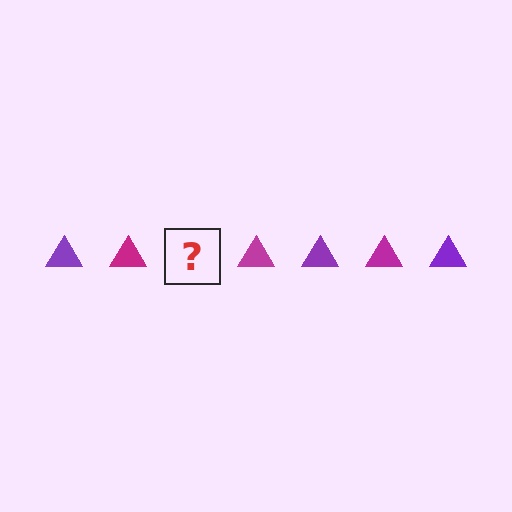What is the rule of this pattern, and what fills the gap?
The rule is that the pattern cycles through purple, magenta triangles. The gap should be filled with a purple triangle.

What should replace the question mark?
The question mark should be replaced with a purple triangle.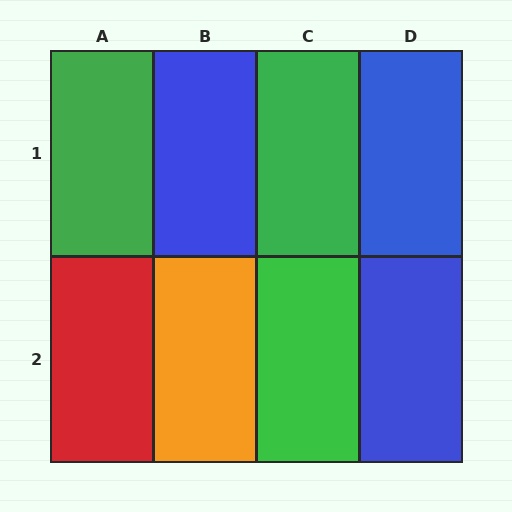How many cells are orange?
1 cell is orange.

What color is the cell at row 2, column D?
Blue.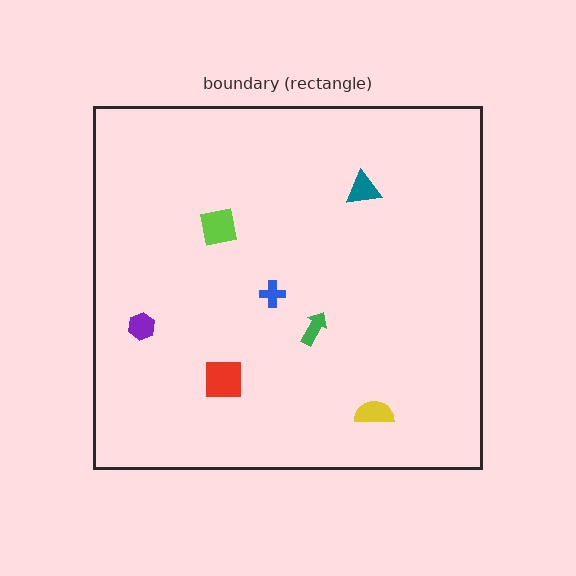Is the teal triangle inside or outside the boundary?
Inside.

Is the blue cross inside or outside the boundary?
Inside.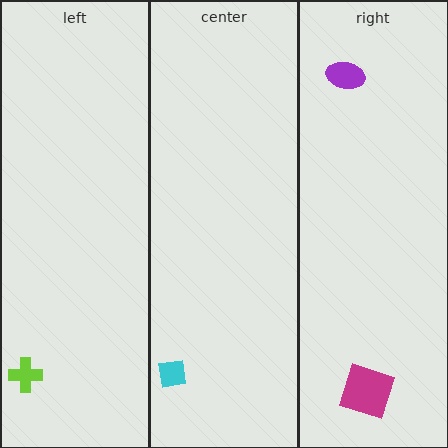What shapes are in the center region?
The cyan square.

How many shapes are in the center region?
1.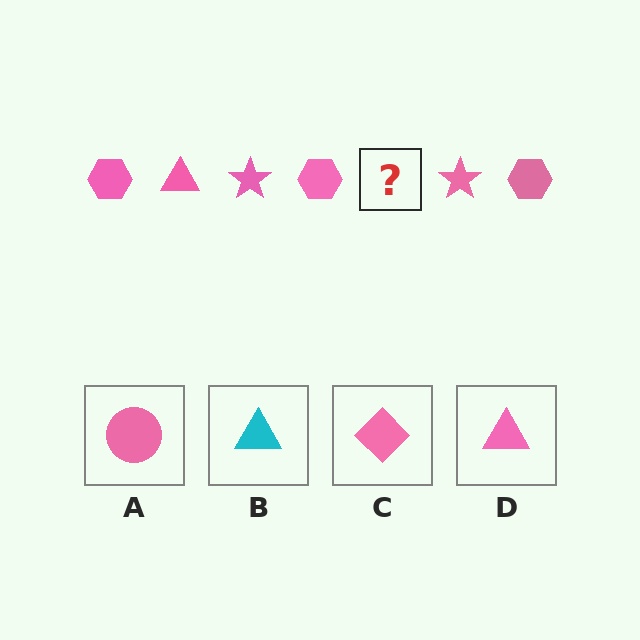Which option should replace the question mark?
Option D.